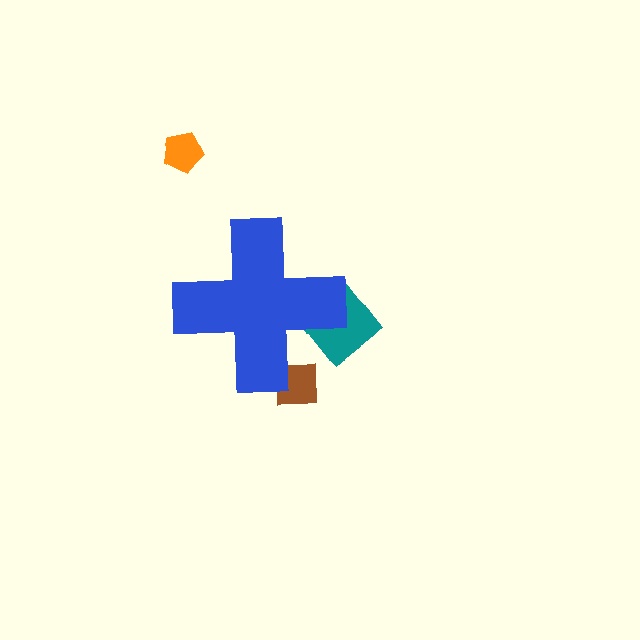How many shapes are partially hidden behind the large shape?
2 shapes are partially hidden.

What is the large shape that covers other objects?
A blue cross.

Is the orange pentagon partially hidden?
No, the orange pentagon is fully visible.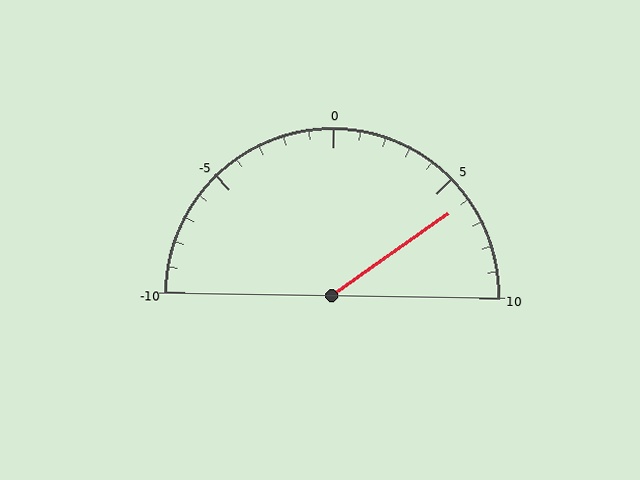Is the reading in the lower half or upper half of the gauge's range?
The reading is in the upper half of the range (-10 to 10).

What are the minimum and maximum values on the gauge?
The gauge ranges from -10 to 10.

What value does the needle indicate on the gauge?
The needle indicates approximately 6.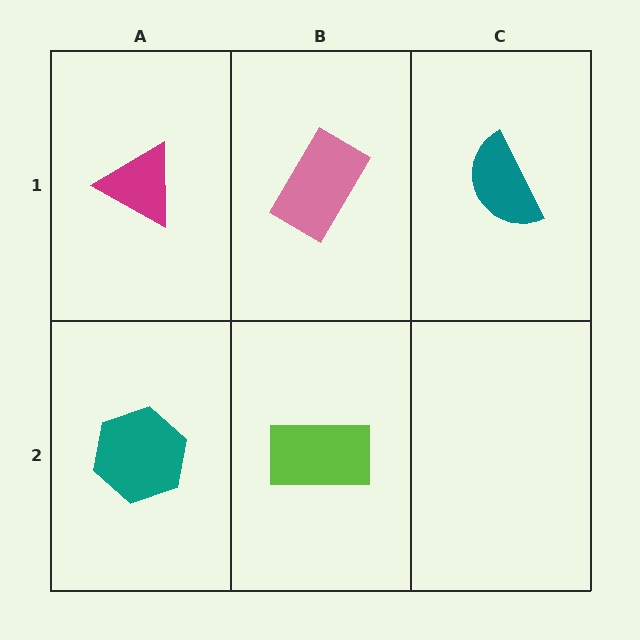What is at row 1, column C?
A teal semicircle.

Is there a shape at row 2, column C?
No, that cell is empty.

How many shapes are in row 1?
3 shapes.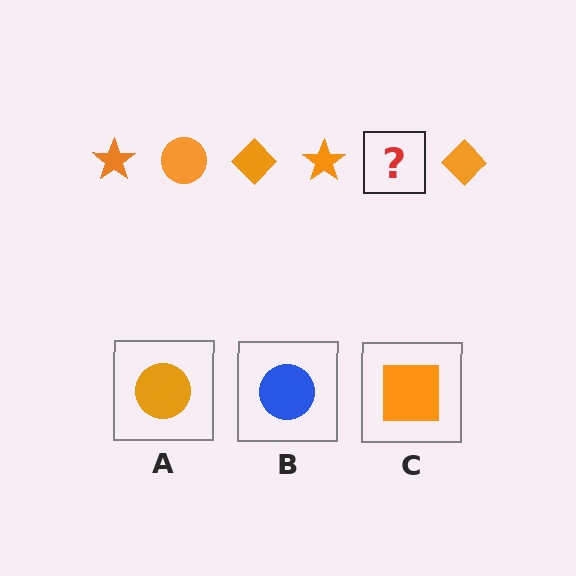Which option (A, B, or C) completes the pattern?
A.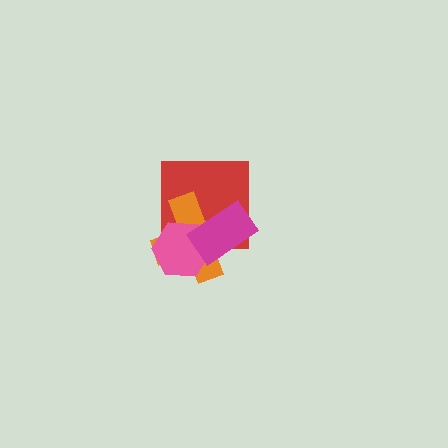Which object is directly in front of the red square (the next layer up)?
The orange cross is directly in front of the red square.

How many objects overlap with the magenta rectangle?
3 objects overlap with the magenta rectangle.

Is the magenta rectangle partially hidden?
No, no other shape covers it.